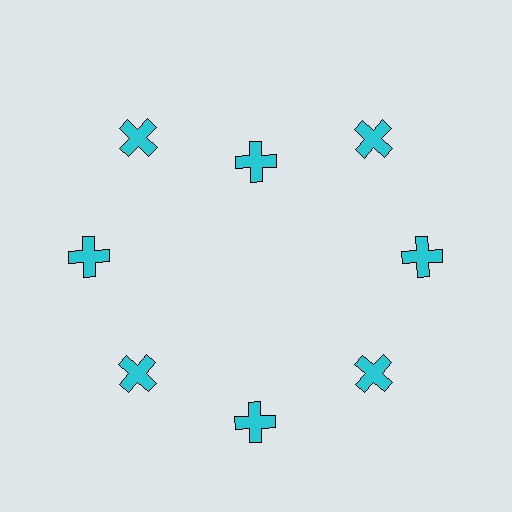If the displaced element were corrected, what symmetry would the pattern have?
It would have 8-fold rotational symmetry — the pattern would map onto itself every 45 degrees.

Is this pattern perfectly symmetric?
No. The 8 cyan crosses are arranged in a ring, but one element near the 12 o'clock position is pulled inward toward the center, breaking the 8-fold rotational symmetry.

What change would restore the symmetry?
The symmetry would be restored by moving it outward, back onto the ring so that all 8 crosses sit at equal angles and equal distance from the center.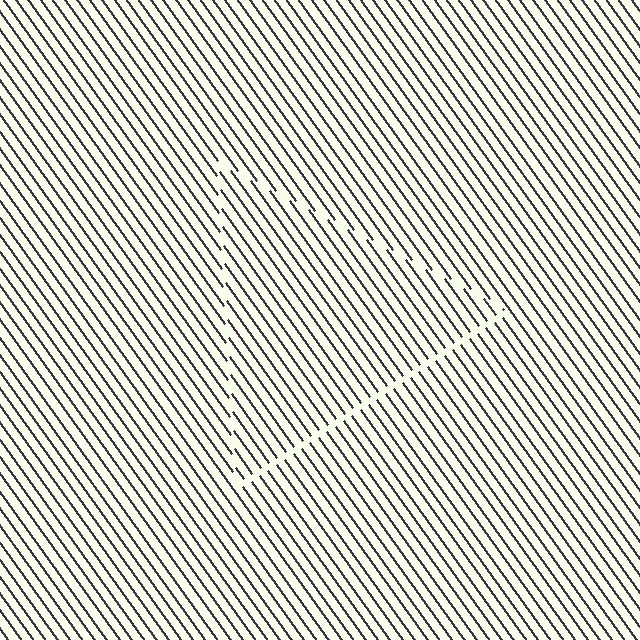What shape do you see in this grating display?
An illusory triangle. The interior of the shape contains the same grating, shifted by half a period — the contour is defined by the phase discontinuity where line-ends from the inner and outer gratings abut.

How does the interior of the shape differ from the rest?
The interior of the shape contains the same grating, shifted by half a period — the contour is defined by the phase discontinuity where line-ends from the inner and outer gratings abut.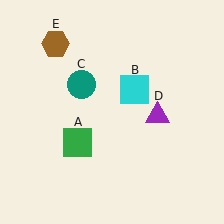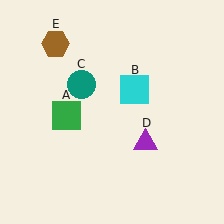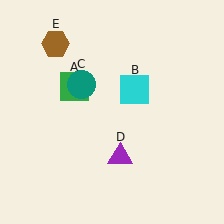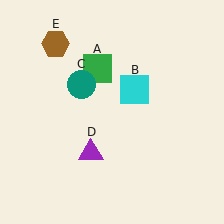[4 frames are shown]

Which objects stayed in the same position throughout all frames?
Cyan square (object B) and teal circle (object C) and brown hexagon (object E) remained stationary.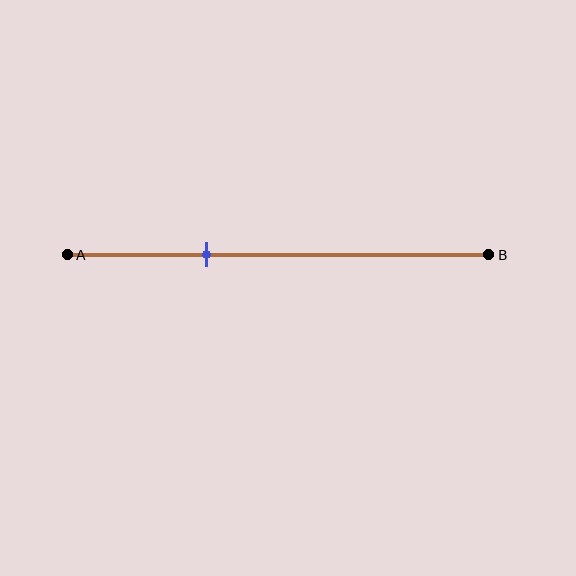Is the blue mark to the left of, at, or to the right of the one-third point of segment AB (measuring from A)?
The blue mark is approximately at the one-third point of segment AB.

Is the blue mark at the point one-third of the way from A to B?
Yes, the mark is approximately at the one-third point.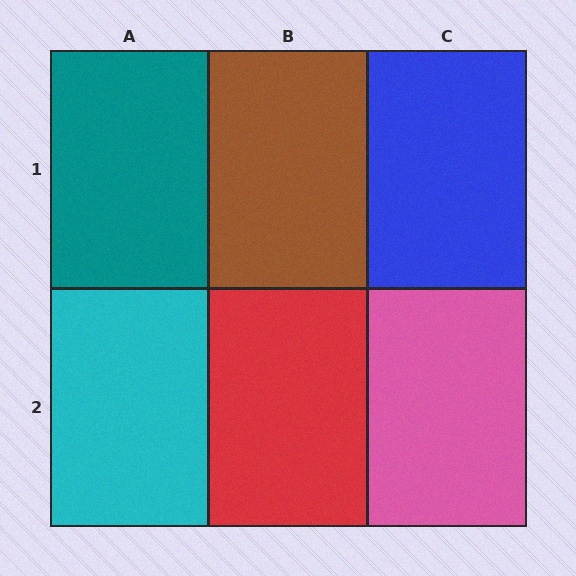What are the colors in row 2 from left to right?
Cyan, red, pink.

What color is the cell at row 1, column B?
Brown.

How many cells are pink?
1 cell is pink.